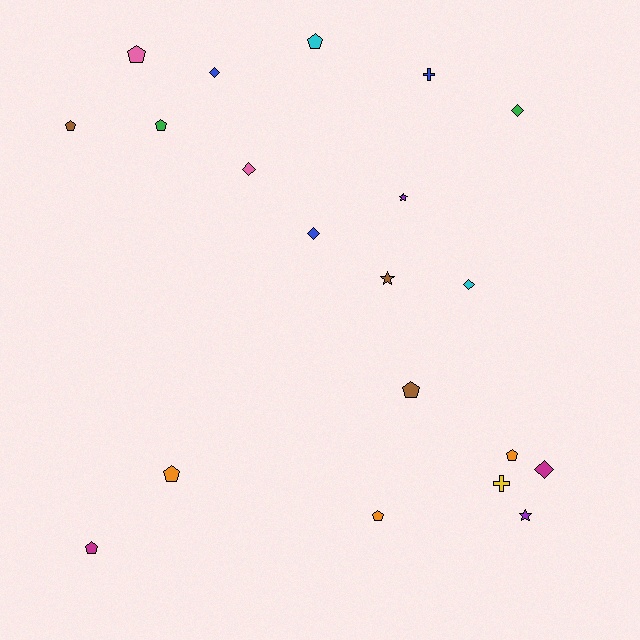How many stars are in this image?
There are 3 stars.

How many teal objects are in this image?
There are no teal objects.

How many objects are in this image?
There are 20 objects.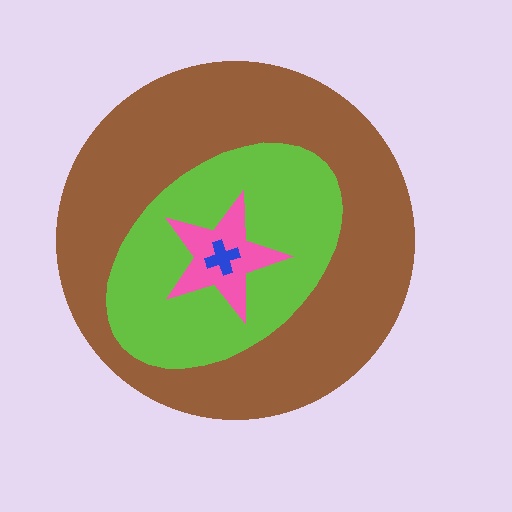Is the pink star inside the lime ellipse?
Yes.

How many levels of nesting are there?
4.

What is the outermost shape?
The brown circle.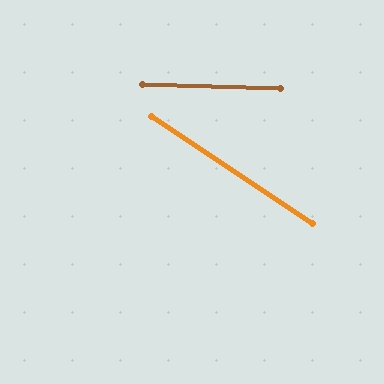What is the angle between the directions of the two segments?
Approximately 32 degrees.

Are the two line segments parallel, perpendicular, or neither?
Neither parallel nor perpendicular — they differ by about 32°.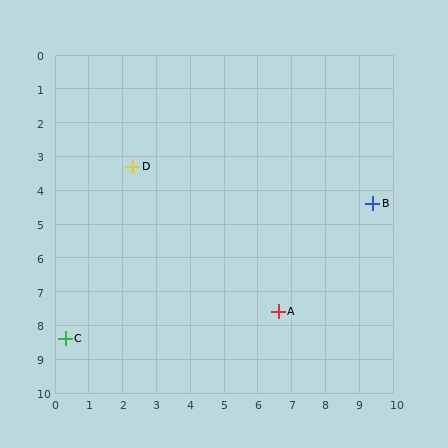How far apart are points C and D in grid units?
Points C and D are about 5.5 grid units apart.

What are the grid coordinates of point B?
Point B is at approximately (9.4, 4.4).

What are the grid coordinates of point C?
Point C is at approximately (0.3, 8.4).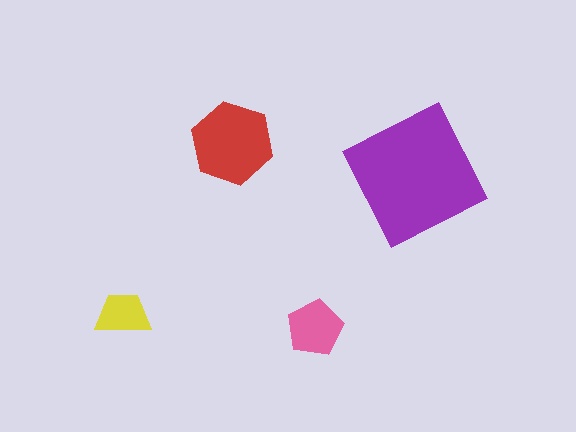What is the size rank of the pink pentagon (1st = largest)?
3rd.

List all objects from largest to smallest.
The purple square, the red hexagon, the pink pentagon, the yellow trapezoid.